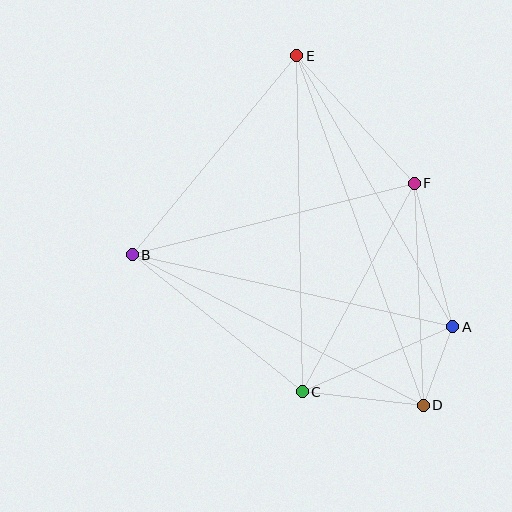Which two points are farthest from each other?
Points D and E are farthest from each other.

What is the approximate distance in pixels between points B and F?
The distance between B and F is approximately 291 pixels.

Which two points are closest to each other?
Points A and D are closest to each other.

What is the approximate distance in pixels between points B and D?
The distance between B and D is approximately 327 pixels.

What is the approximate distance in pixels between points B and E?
The distance between B and E is approximately 258 pixels.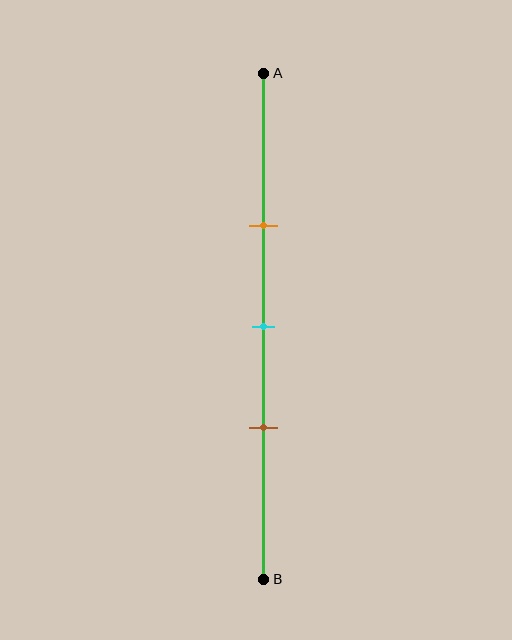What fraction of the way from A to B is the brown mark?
The brown mark is approximately 70% (0.7) of the way from A to B.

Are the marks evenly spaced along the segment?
Yes, the marks are approximately evenly spaced.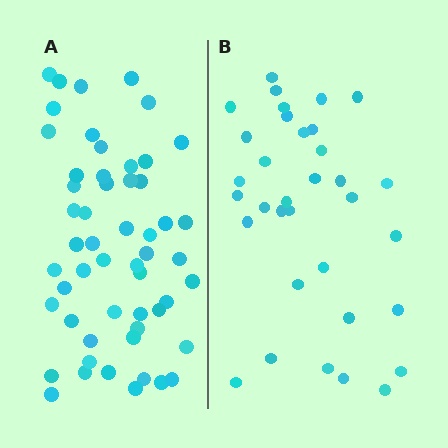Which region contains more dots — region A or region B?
Region A (the left region) has more dots.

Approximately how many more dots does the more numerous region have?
Region A has approximately 20 more dots than region B.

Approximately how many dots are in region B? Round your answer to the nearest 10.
About 30 dots. (The exact count is 34, which rounds to 30.)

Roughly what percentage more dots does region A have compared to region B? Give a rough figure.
About 60% more.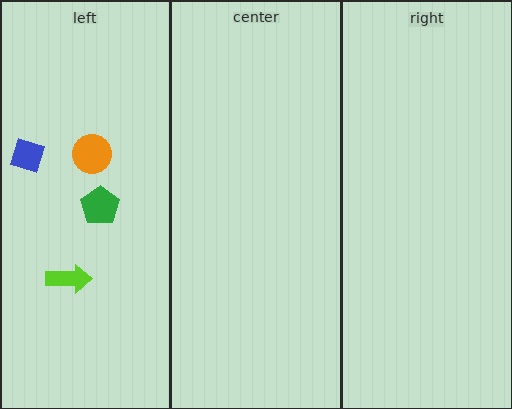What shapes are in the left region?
The orange circle, the lime arrow, the blue diamond, the green pentagon.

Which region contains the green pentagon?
The left region.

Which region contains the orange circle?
The left region.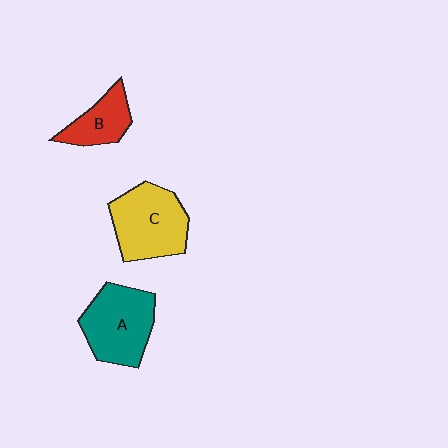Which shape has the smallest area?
Shape B (red).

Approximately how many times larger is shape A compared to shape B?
Approximately 1.8 times.